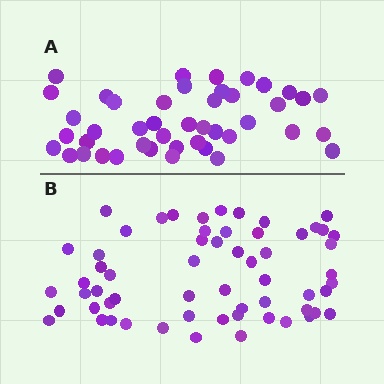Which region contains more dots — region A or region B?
Region B (the bottom region) has more dots.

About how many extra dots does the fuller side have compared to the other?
Region B has approximately 15 more dots than region A.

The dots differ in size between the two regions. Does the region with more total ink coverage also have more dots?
No. Region A has more total ink coverage because its dots are larger, but region B actually contains more individual dots. Total area can be misleading — the number of items is what matters here.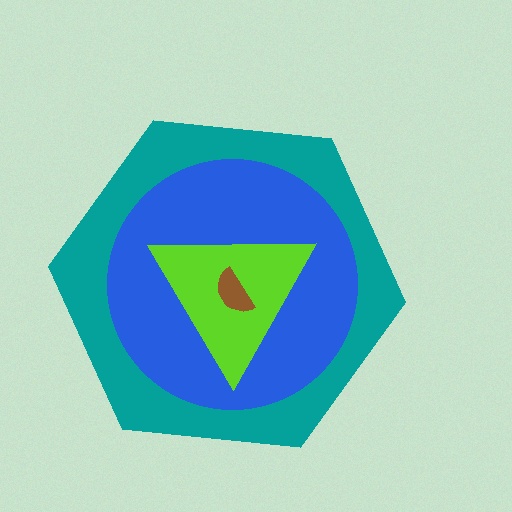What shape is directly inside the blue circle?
The lime triangle.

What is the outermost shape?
The teal hexagon.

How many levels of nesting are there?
4.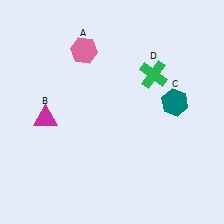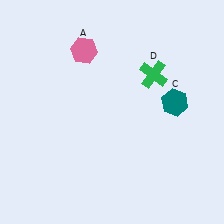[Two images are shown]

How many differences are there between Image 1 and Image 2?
There is 1 difference between the two images.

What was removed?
The magenta triangle (B) was removed in Image 2.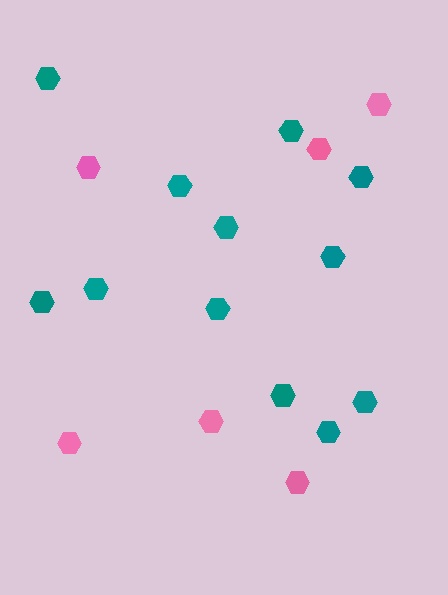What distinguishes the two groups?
There are 2 groups: one group of teal hexagons (12) and one group of pink hexagons (6).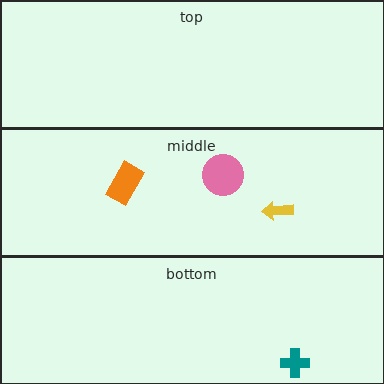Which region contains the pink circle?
The middle region.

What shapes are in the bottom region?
The teal cross.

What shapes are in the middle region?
The pink circle, the yellow arrow, the orange rectangle.